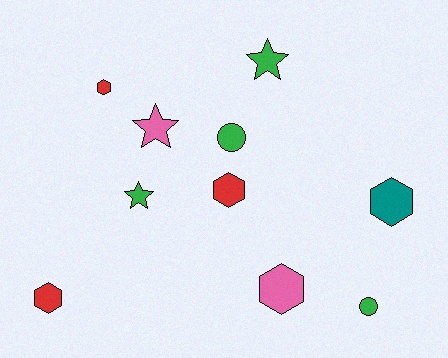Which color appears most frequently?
Green, with 4 objects.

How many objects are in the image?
There are 10 objects.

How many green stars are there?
There are 2 green stars.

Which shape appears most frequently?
Hexagon, with 5 objects.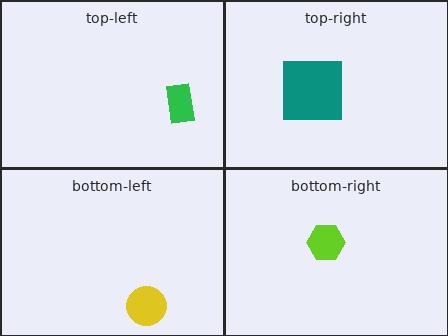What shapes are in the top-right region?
The teal square.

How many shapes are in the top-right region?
1.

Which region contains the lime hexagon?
The bottom-right region.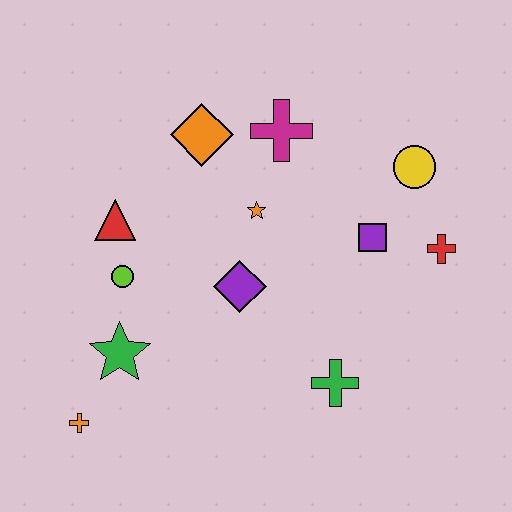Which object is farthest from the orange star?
The orange cross is farthest from the orange star.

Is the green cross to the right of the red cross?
No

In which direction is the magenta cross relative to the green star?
The magenta cross is above the green star.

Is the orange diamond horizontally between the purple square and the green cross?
No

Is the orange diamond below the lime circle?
No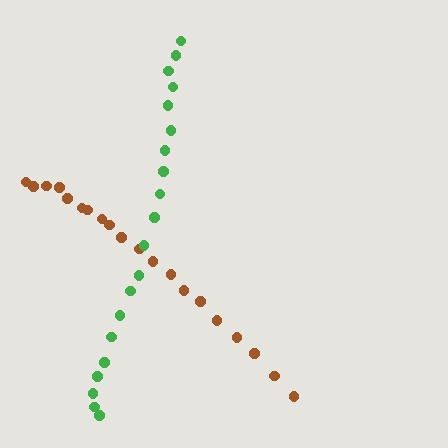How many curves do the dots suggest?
There are 2 distinct paths.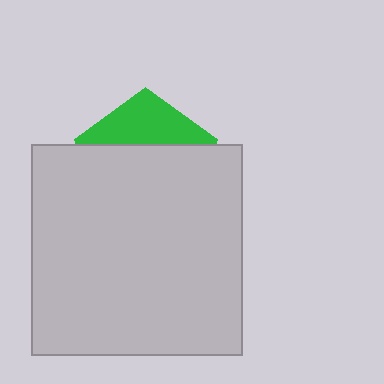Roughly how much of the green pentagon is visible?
A small part of it is visible (roughly 32%).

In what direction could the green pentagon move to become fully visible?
The green pentagon could move up. That would shift it out from behind the light gray square entirely.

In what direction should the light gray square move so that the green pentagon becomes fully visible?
The light gray square should move down. That is the shortest direction to clear the overlap and leave the green pentagon fully visible.